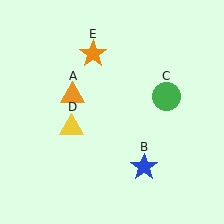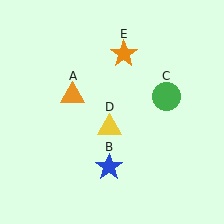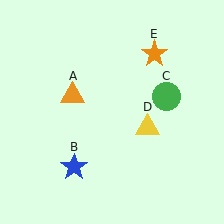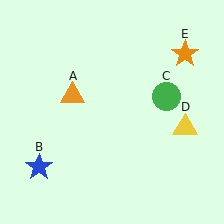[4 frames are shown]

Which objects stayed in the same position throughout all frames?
Orange triangle (object A) and green circle (object C) remained stationary.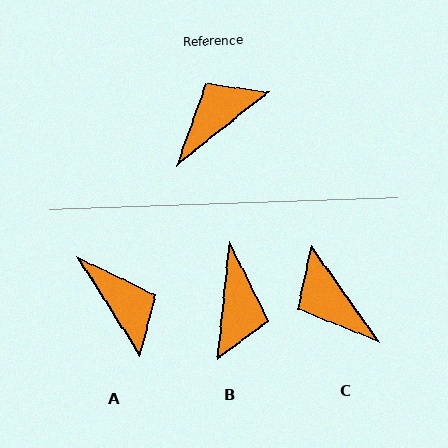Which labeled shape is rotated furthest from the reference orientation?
B, about 134 degrees away.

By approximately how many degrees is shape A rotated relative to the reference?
Approximately 96 degrees clockwise.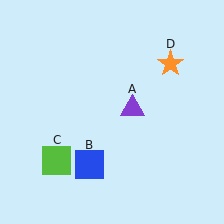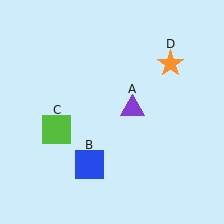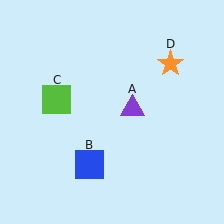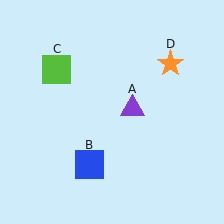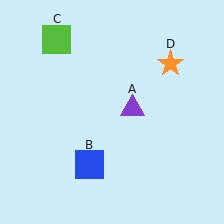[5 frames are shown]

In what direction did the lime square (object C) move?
The lime square (object C) moved up.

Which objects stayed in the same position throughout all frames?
Purple triangle (object A) and blue square (object B) and orange star (object D) remained stationary.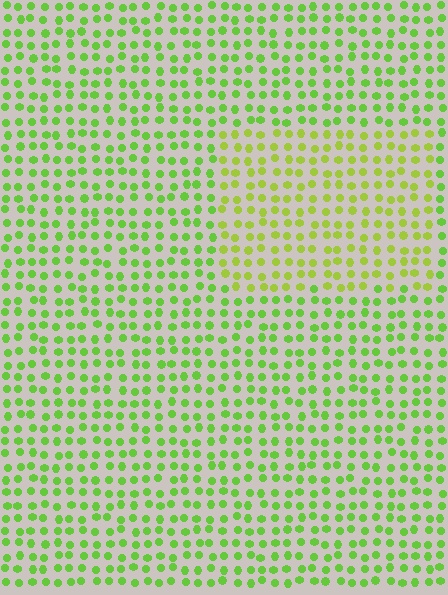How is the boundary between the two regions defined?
The boundary is defined purely by a slight shift in hue (about 24 degrees). Spacing, size, and orientation are identical on both sides.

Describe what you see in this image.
The image is filled with small lime elements in a uniform arrangement. A rectangle-shaped region is visible where the elements are tinted to a slightly different hue, forming a subtle color boundary.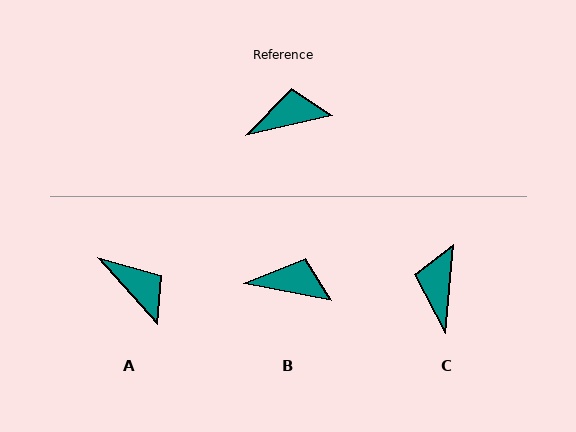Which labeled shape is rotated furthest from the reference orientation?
C, about 72 degrees away.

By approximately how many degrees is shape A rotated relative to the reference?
Approximately 61 degrees clockwise.